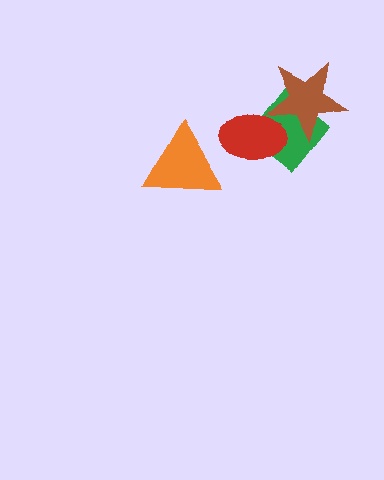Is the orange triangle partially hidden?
No, no other shape covers it.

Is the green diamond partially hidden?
Yes, it is partially covered by another shape.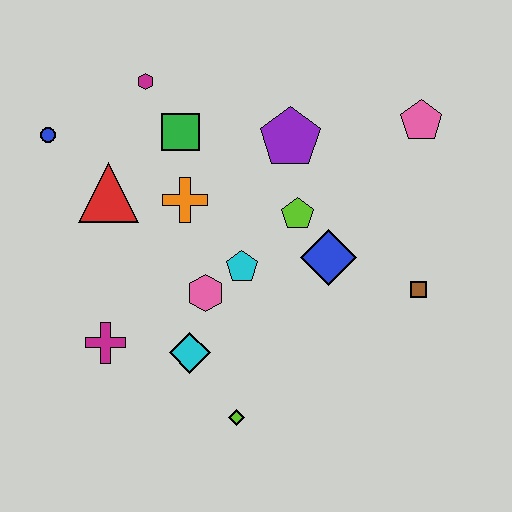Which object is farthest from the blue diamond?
The blue circle is farthest from the blue diamond.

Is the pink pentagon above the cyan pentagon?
Yes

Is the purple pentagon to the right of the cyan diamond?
Yes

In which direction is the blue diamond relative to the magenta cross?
The blue diamond is to the right of the magenta cross.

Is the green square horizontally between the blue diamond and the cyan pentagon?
No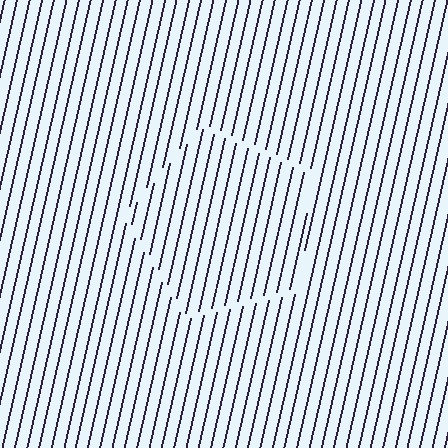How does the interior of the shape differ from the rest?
The interior of the shape contains the same grating, shifted by half a period — the contour is defined by the phase discontinuity where line-ends from the inner and outer gratings abut.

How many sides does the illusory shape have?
5 sides — the line-ends trace a pentagon.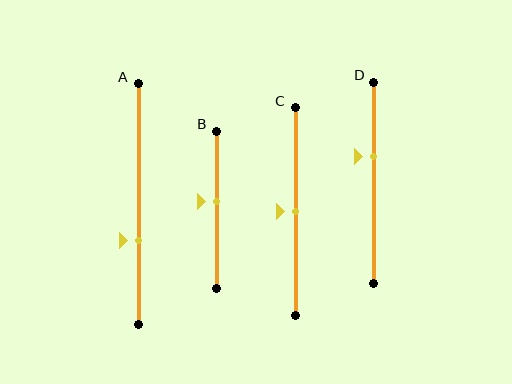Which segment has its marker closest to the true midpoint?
Segment C has its marker closest to the true midpoint.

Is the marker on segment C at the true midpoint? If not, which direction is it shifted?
Yes, the marker on segment C is at the true midpoint.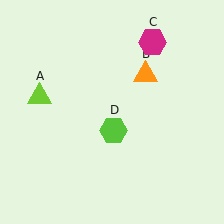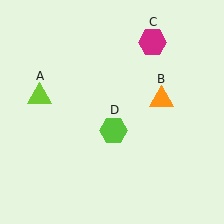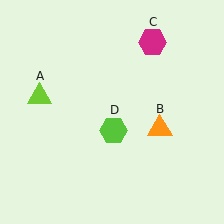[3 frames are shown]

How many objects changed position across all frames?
1 object changed position: orange triangle (object B).